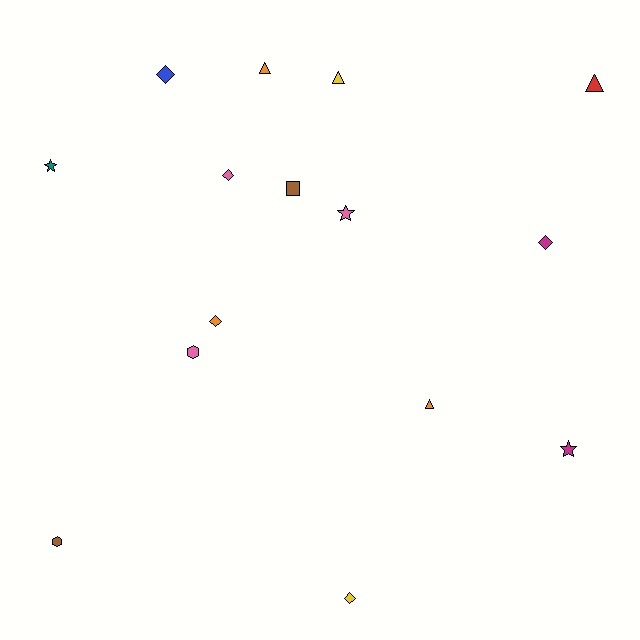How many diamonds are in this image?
There are 5 diamonds.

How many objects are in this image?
There are 15 objects.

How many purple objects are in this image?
There are no purple objects.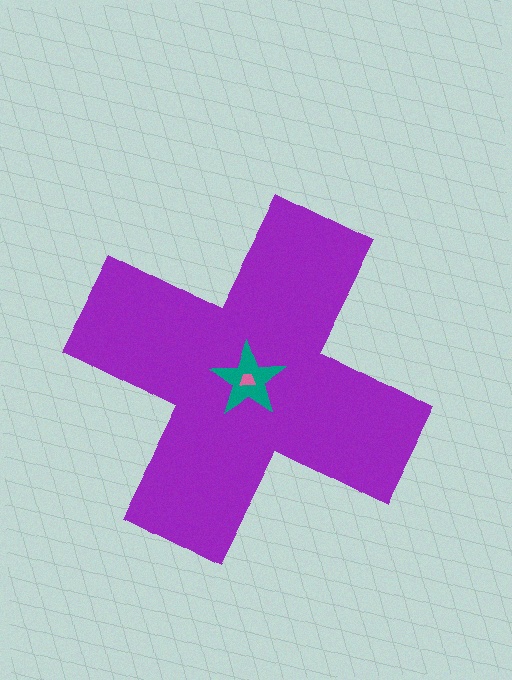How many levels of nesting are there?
3.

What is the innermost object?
The pink trapezoid.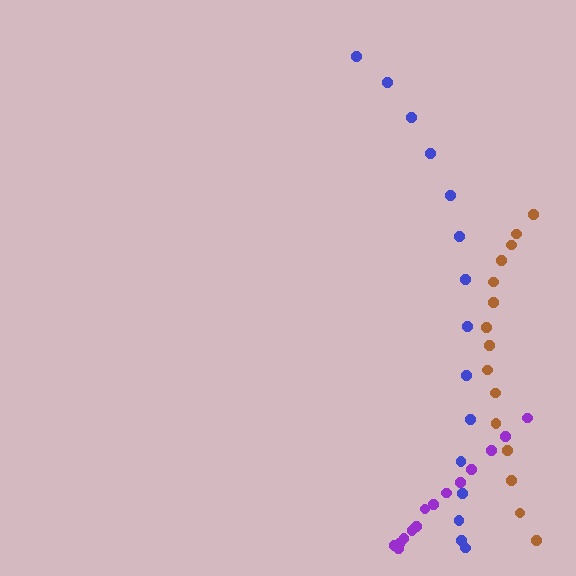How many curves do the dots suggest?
There are 3 distinct paths.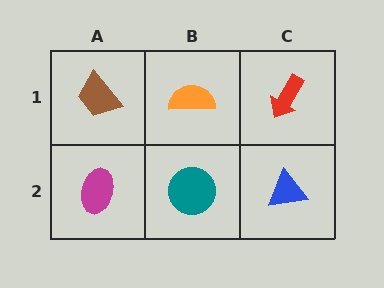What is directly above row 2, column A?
A brown trapezoid.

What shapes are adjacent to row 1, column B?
A teal circle (row 2, column B), a brown trapezoid (row 1, column A), a red arrow (row 1, column C).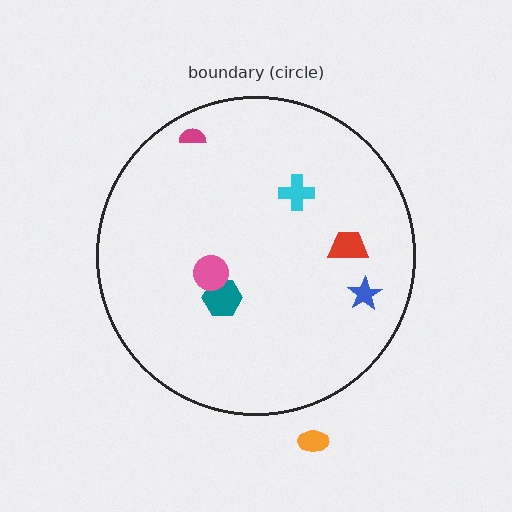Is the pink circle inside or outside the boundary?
Inside.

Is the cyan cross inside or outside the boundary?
Inside.